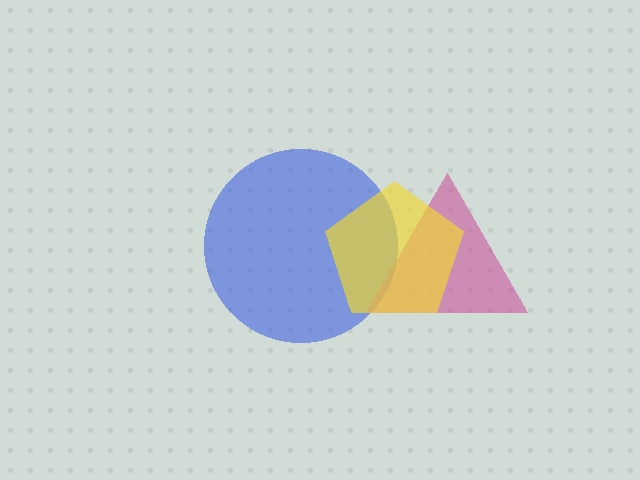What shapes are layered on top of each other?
The layered shapes are: a blue circle, a magenta triangle, a yellow pentagon.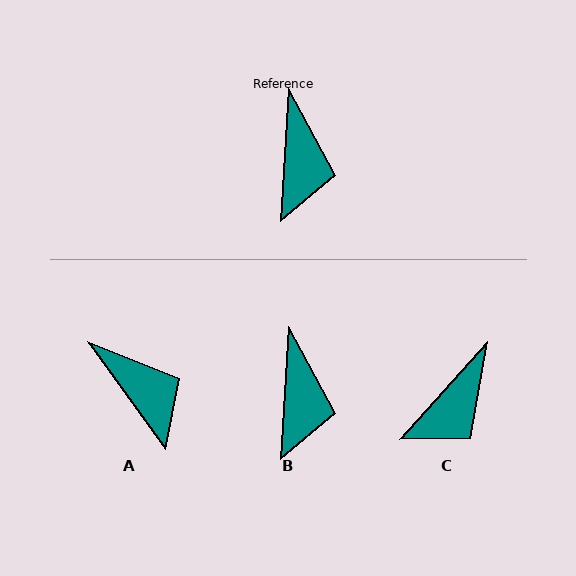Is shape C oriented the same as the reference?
No, it is off by about 39 degrees.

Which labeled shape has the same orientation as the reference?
B.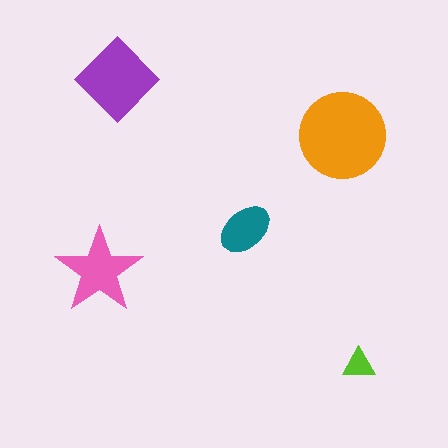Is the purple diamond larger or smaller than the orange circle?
Smaller.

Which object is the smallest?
The lime triangle.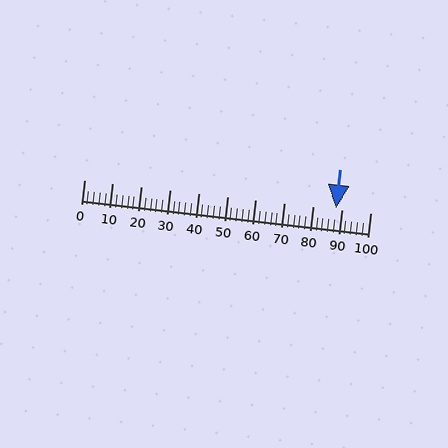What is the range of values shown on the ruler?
The ruler shows values from 0 to 100.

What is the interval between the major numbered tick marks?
The major tick marks are spaced 10 units apart.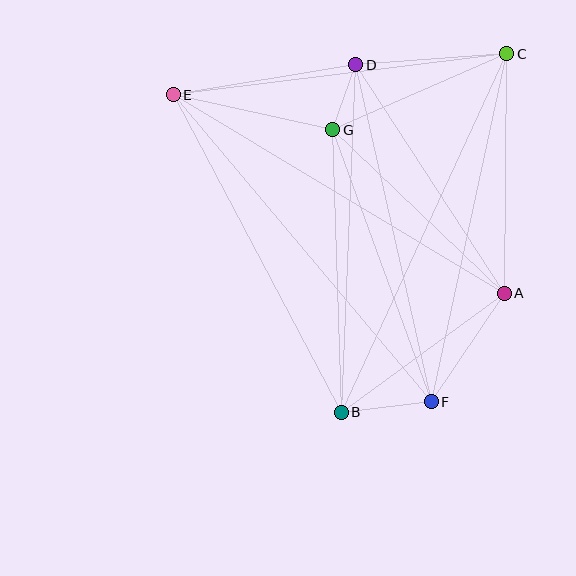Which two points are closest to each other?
Points D and G are closest to each other.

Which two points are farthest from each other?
Points E and F are farthest from each other.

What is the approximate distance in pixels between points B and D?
The distance between B and D is approximately 348 pixels.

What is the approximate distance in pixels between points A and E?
The distance between A and E is approximately 386 pixels.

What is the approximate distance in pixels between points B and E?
The distance between B and E is approximately 360 pixels.